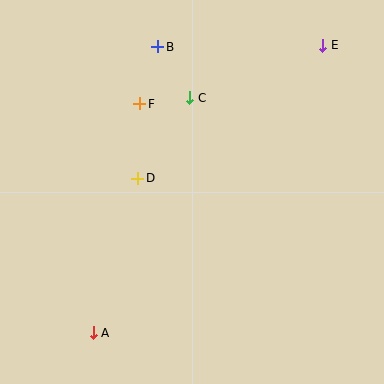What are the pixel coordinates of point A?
Point A is at (93, 333).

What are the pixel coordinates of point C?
Point C is at (190, 98).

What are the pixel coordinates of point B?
Point B is at (158, 47).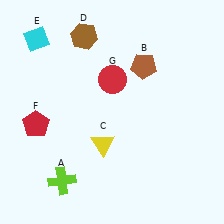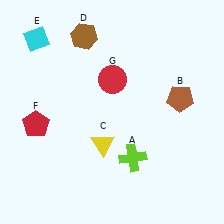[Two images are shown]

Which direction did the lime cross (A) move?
The lime cross (A) moved right.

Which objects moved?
The objects that moved are: the lime cross (A), the brown pentagon (B).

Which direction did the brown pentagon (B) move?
The brown pentagon (B) moved right.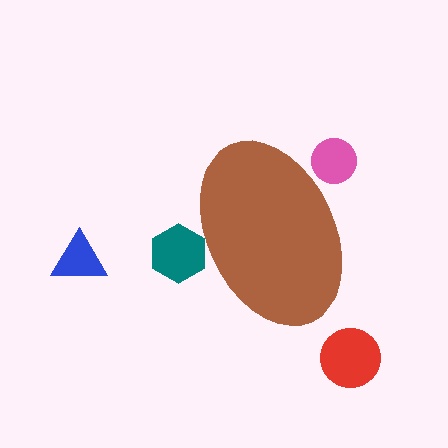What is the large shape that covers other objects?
A brown ellipse.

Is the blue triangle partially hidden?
No, the blue triangle is fully visible.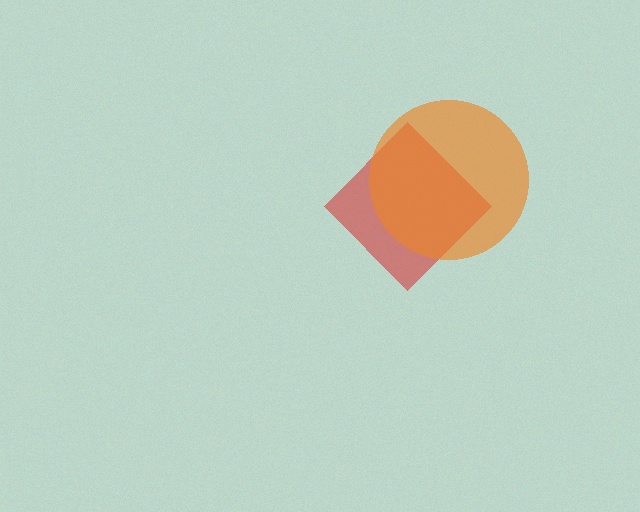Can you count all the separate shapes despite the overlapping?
Yes, there are 2 separate shapes.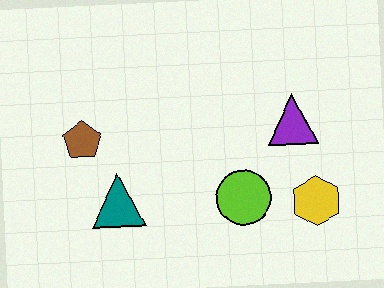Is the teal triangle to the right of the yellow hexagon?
No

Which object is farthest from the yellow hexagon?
The brown pentagon is farthest from the yellow hexagon.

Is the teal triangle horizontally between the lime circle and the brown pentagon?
Yes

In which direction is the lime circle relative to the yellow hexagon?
The lime circle is to the left of the yellow hexagon.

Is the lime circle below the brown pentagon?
Yes